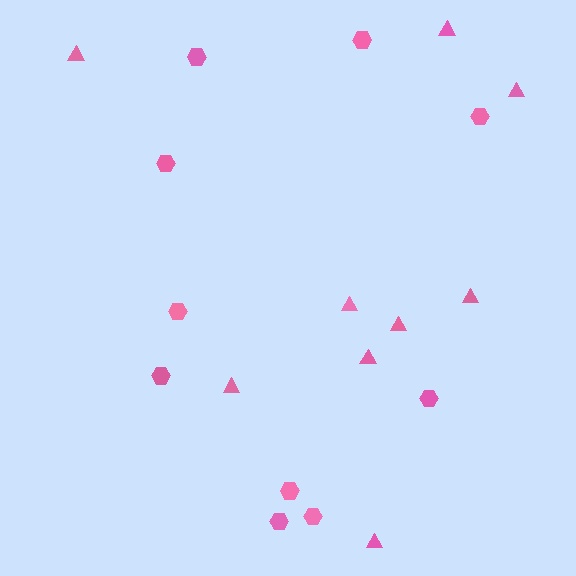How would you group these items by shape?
There are 2 groups: one group of hexagons (10) and one group of triangles (9).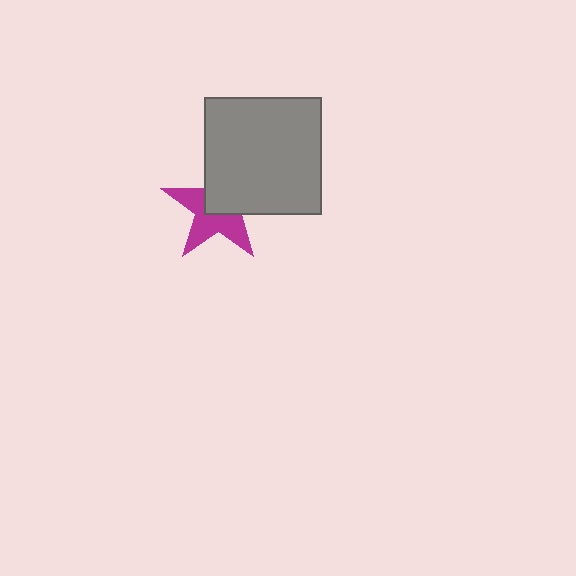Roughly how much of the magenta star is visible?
About half of it is visible (roughly 52%).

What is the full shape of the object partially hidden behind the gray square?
The partially hidden object is a magenta star.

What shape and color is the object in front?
The object in front is a gray square.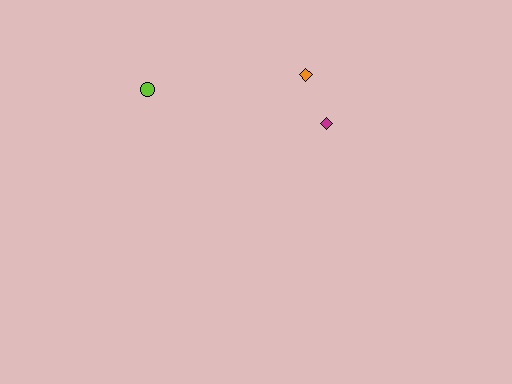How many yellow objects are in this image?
There are no yellow objects.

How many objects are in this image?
There are 3 objects.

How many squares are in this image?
There are no squares.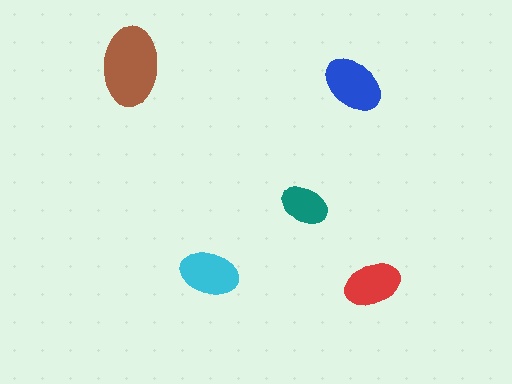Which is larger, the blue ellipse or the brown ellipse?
The brown one.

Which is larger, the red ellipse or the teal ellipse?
The red one.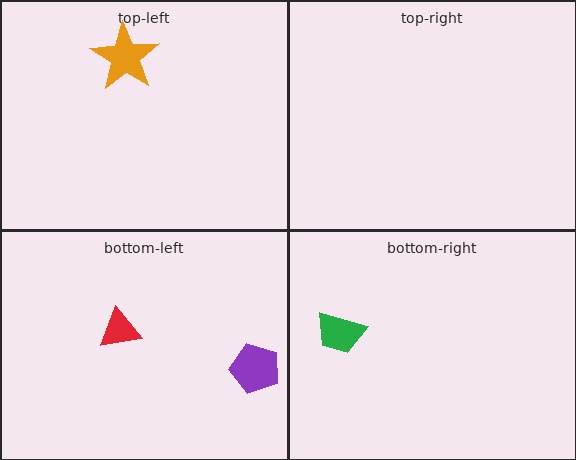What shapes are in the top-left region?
The orange star.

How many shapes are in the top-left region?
1.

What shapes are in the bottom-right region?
The green trapezoid.